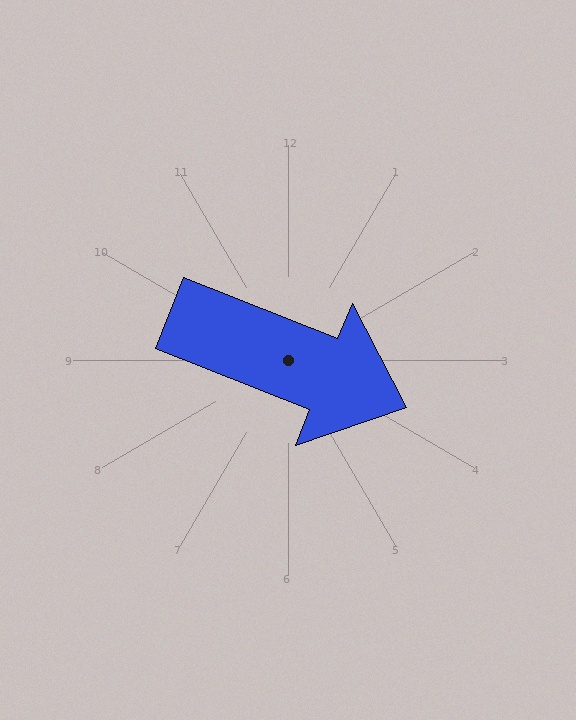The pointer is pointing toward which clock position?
Roughly 4 o'clock.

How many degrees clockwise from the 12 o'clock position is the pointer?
Approximately 112 degrees.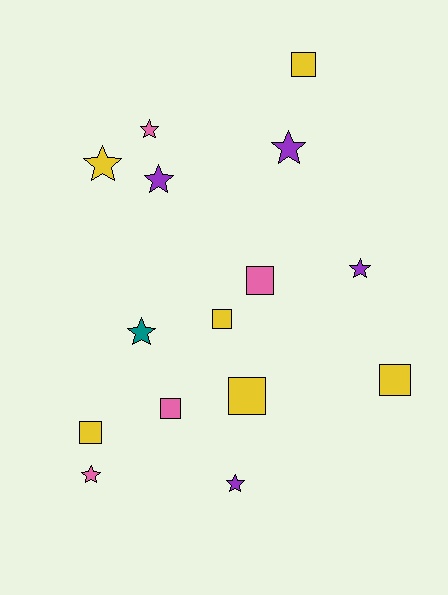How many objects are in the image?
There are 15 objects.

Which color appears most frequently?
Yellow, with 6 objects.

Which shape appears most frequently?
Star, with 8 objects.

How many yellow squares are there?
There are 5 yellow squares.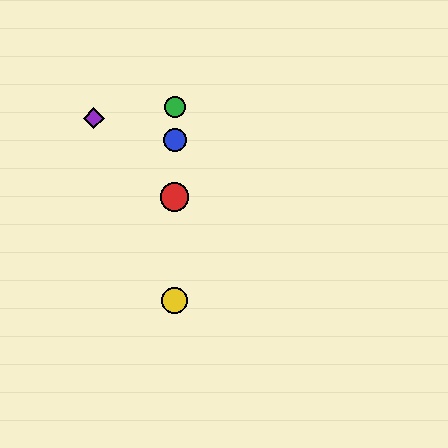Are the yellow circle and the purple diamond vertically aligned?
No, the yellow circle is at x≈175 and the purple diamond is at x≈94.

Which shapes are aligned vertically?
The red circle, the blue circle, the green circle, the yellow circle are aligned vertically.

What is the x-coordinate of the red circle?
The red circle is at x≈175.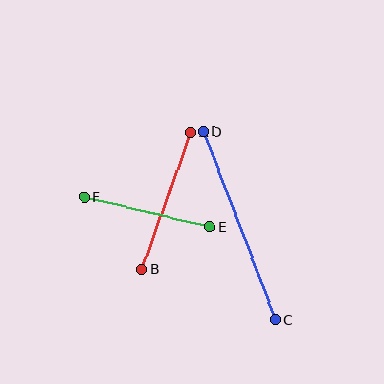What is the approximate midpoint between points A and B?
The midpoint is at approximately (167, 201) pixels.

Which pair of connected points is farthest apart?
Points C and D are farthest apart.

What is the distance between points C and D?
The distance is approximately 201 pixels.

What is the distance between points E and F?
The distance is approximately 129 pixels.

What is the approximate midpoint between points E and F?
The midpoint is at approximately (147, 212) pixels.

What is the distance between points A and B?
The distance is approximately 146 pixels.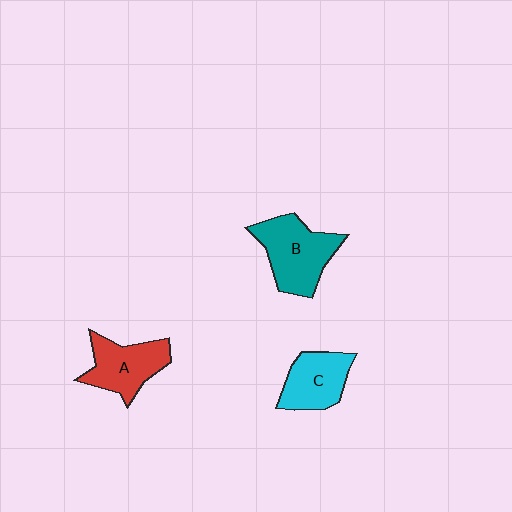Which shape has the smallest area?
Shape C (cyan).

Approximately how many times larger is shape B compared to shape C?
Approximately 1.3 times.